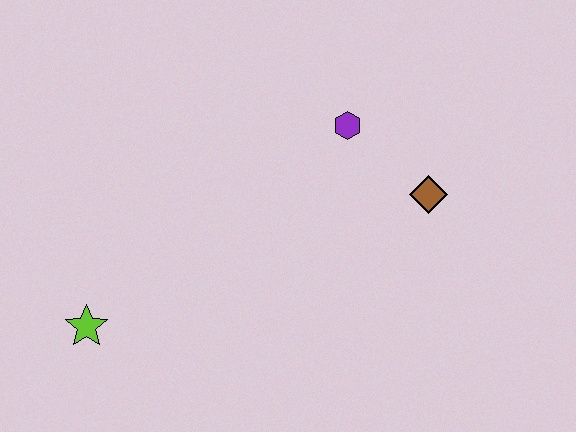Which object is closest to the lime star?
The purple hexagon is closest to the lime star.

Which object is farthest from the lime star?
The brown diamond is farthest from the lime star.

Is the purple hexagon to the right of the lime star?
Yes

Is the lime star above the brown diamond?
No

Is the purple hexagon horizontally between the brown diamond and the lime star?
Yes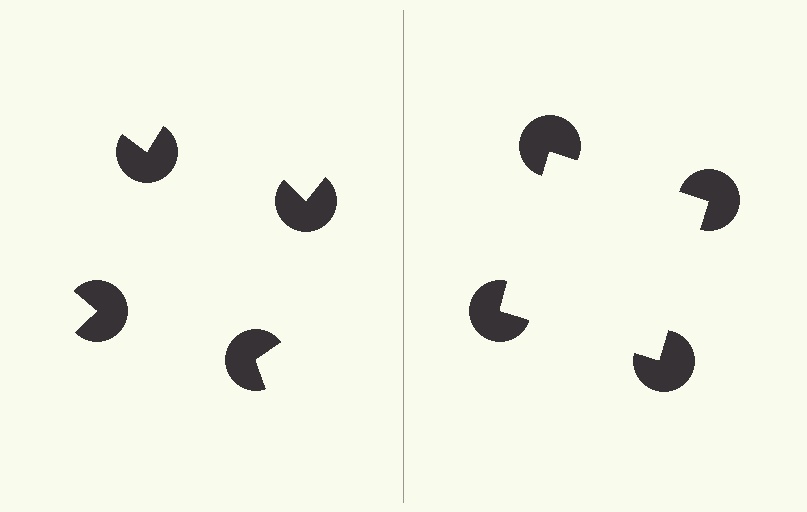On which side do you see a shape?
An illusory square appears on the right side. On the left side the wedge cuts are rotated, so no coherent shape forms.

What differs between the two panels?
The pac-man discs are positioned identically on both sides; only the wedge orientations differ. On the right they align to a square; on the left they are misaligned.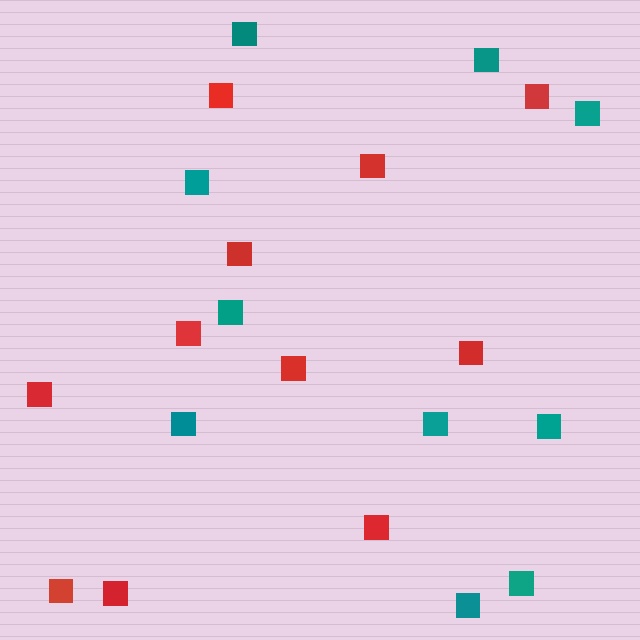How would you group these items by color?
There are 2 groups: one group of red squares (11) and one group of teal squares (10).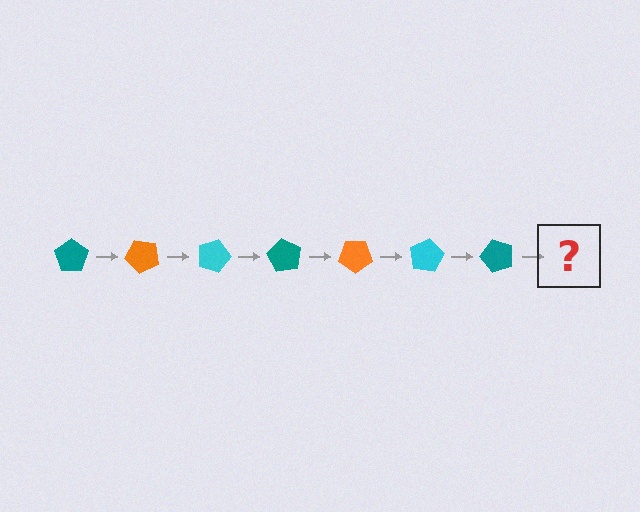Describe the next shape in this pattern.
It should be an orange pentagon, rotated 315 degrees from the start.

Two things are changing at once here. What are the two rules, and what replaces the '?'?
The two rules are that it rotates 45 degrees each step and the color cycles through teal, orange, and cyan. The '?' should be an orange pentagon, rotated 315 degrees from the start.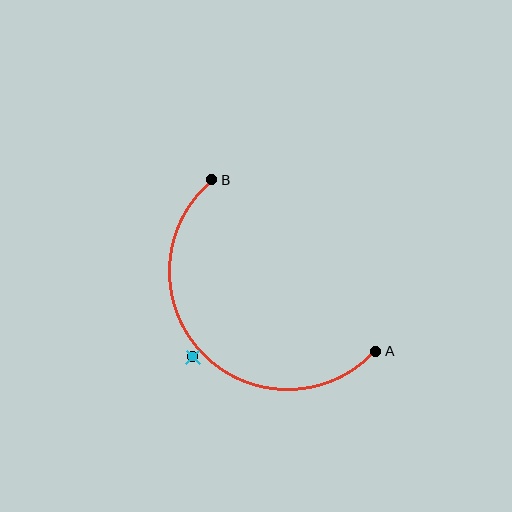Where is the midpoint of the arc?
The arc midpoint is the point on the curve farthest from the straight line joining A and B. It sits below and to the left of that line.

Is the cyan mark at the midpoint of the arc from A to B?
No — the cyan mark does not lie on the arc at all. It sits slightly outside the curve.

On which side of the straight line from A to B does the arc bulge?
The arc bulges below and to the left of the straight line connecting A and B.